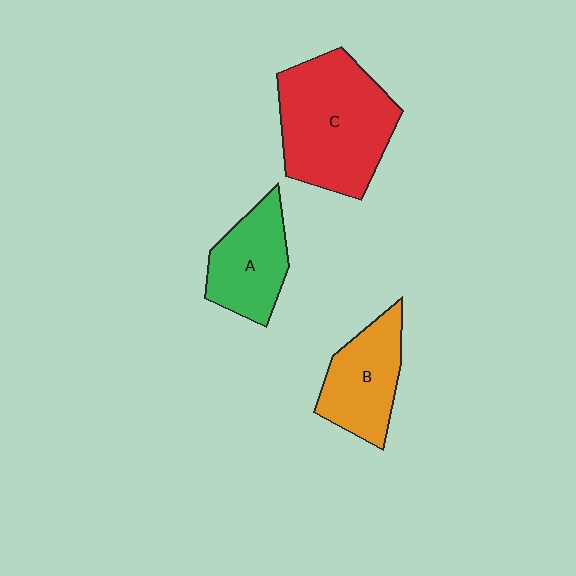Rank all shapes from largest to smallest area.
From largest to smallest: C (red), B (orange), A (green).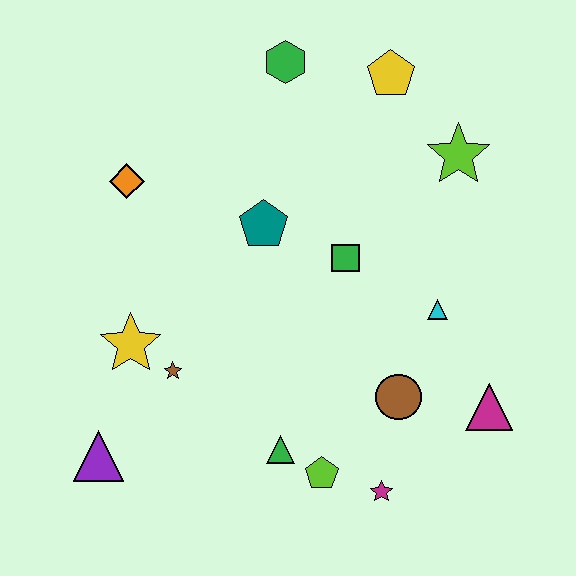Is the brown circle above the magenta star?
Yes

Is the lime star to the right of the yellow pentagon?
Yes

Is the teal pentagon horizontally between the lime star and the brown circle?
No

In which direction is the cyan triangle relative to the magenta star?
The cyan triangle is above the magenta star.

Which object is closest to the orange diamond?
The teal pentagon is closest to the orange diamond.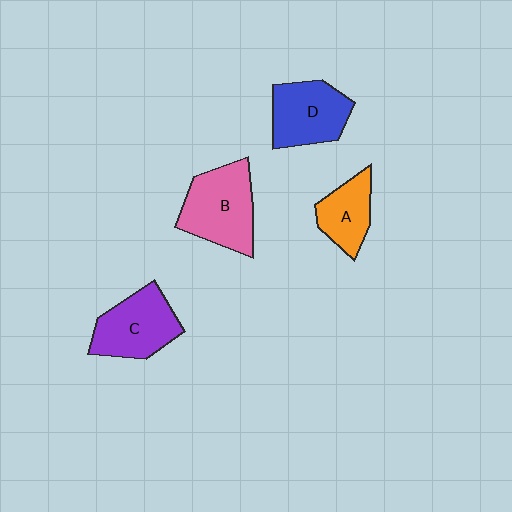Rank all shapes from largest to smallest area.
From largest to smallest: B (pink), C (purple), D (blue), A (orange).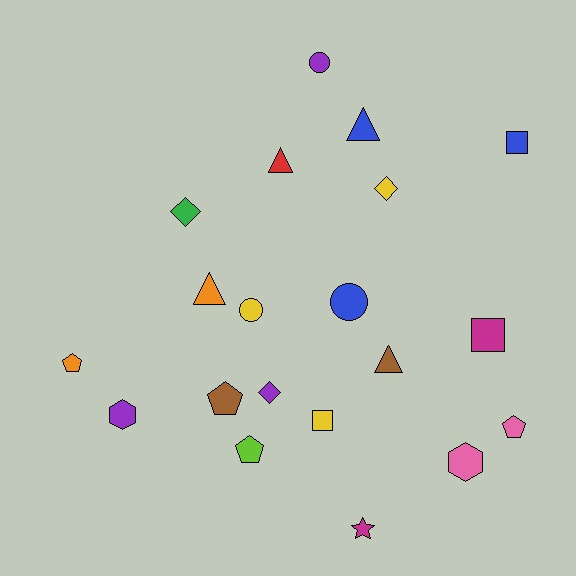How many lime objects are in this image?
There is 1 lime object.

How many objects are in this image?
There are 20 objects.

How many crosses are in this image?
There are no crosses.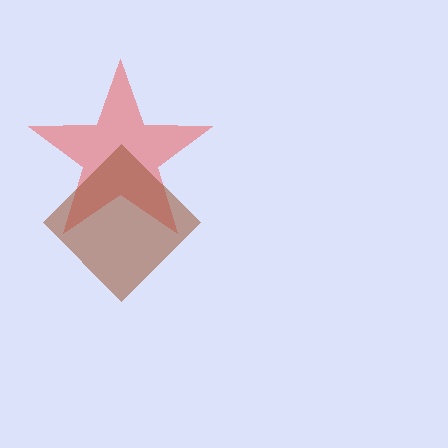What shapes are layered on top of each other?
The layered shapes are: a red star, a brown diamond.